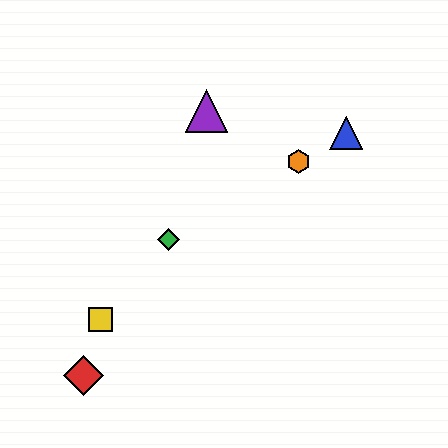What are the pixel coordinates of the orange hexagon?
The orange hexagon is at (298, 162).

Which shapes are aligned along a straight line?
The blue triangle, the green diamond, the orange hexagon are aligned along a straight line.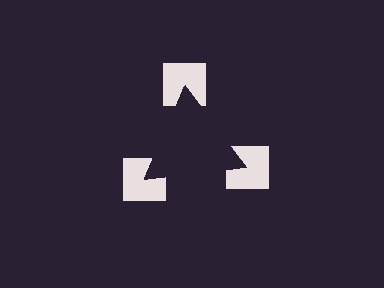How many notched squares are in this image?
There are 3 — one at each vertex of the illusory triangle.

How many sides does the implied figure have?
3 sides.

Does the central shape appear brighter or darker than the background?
It typically appears slightly darker than the background, even though no actual brightness change is drawn.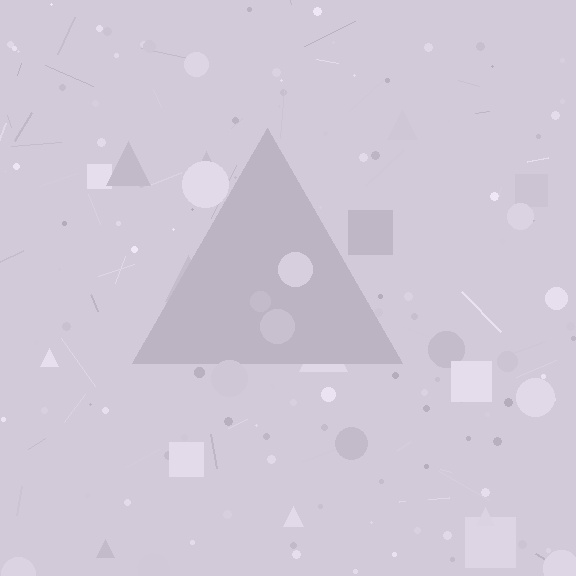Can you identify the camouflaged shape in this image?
The camouflaged shape is a triangle.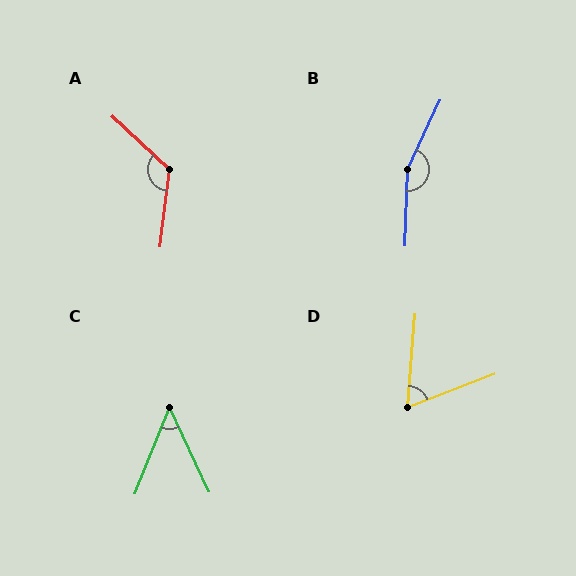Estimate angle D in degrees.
Approximately 65 degrees.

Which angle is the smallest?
C, at approximately 47 degrees.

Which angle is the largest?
B, at approximately 157 degrees.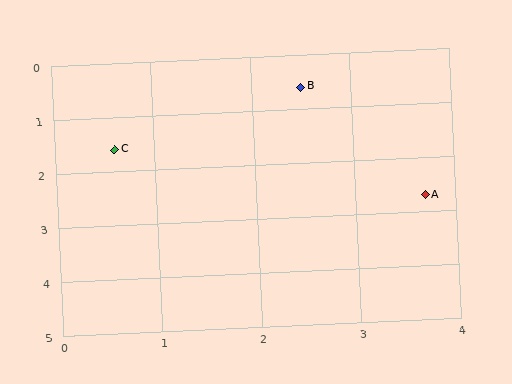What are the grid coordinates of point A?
Point A is at approximately (3.7, 2.7).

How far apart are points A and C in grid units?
Points A and C are about 3.3 grid units apart.